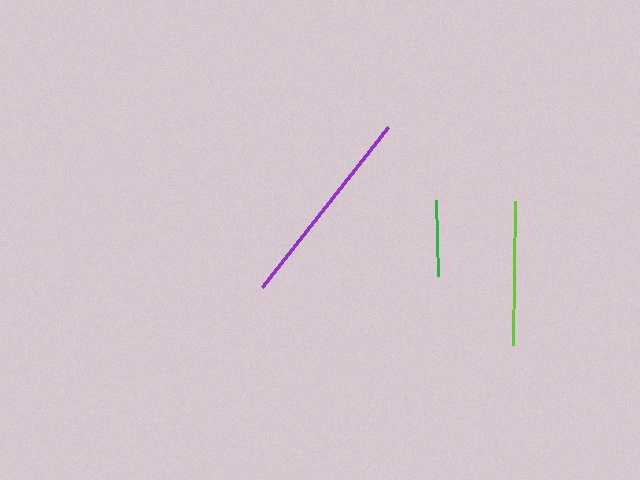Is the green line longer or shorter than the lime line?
The lime line is longer than the green line.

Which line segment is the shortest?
The green line is the shortest at approximately 76 pixels.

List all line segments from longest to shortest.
From longest to shortest: purple, lime, green.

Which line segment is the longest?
The purple line is the longest at approximately 204 pixels.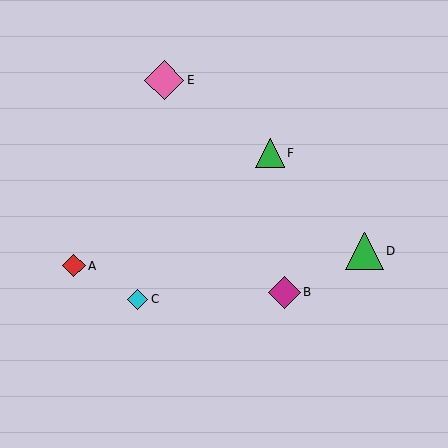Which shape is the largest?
The pink diamond (labeled E) is the largest.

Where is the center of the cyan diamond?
The center of the cyan diamond is at (138, 299).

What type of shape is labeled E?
Shape E is a pink diamond.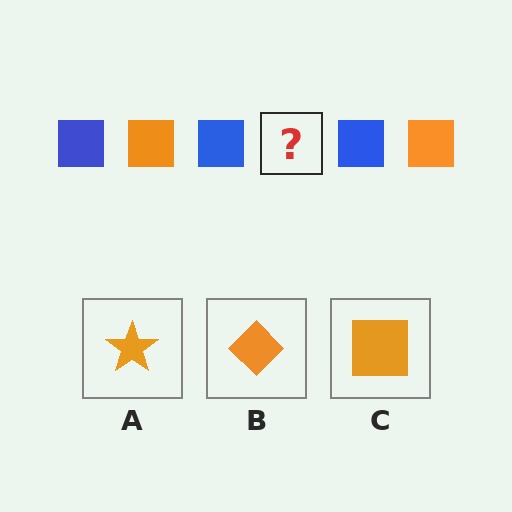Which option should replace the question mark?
Option C.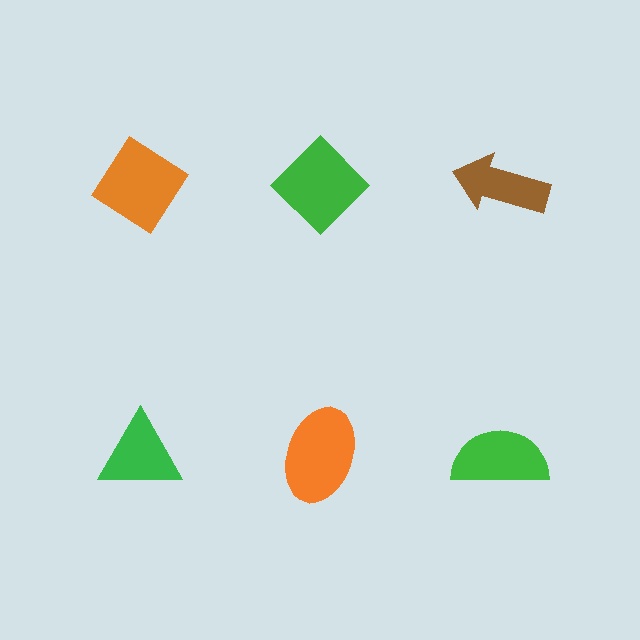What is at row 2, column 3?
A green semicircle.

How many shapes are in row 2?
3 shapes.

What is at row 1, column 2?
A green diamond.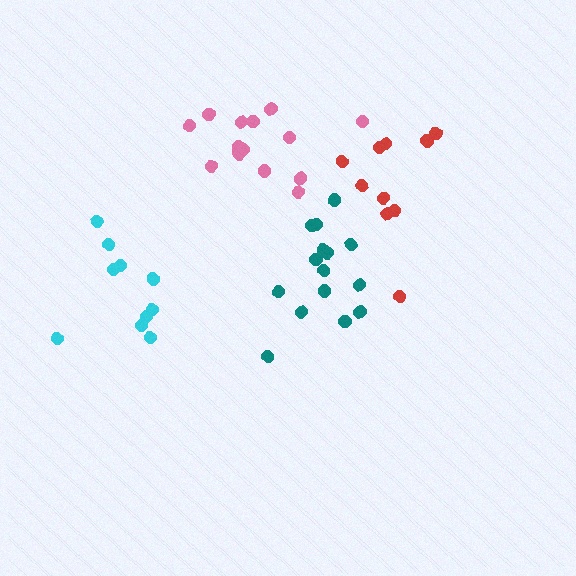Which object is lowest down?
The cyan cluster is bottommost.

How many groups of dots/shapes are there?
There are 4 groups.